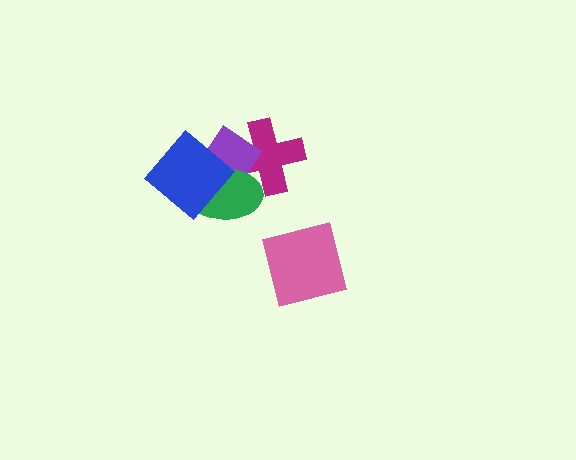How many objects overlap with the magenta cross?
2 objects overlap with the magenta cross.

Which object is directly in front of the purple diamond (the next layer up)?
The green ellipse is directly in front of the purple diamond.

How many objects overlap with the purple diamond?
3 objects overlap with the purple diamond.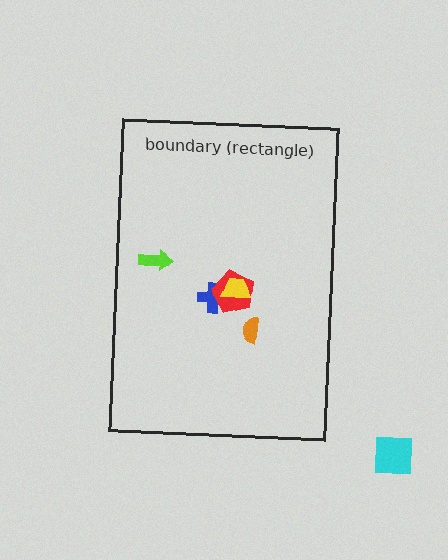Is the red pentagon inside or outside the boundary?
Inside.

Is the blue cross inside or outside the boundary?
Inside.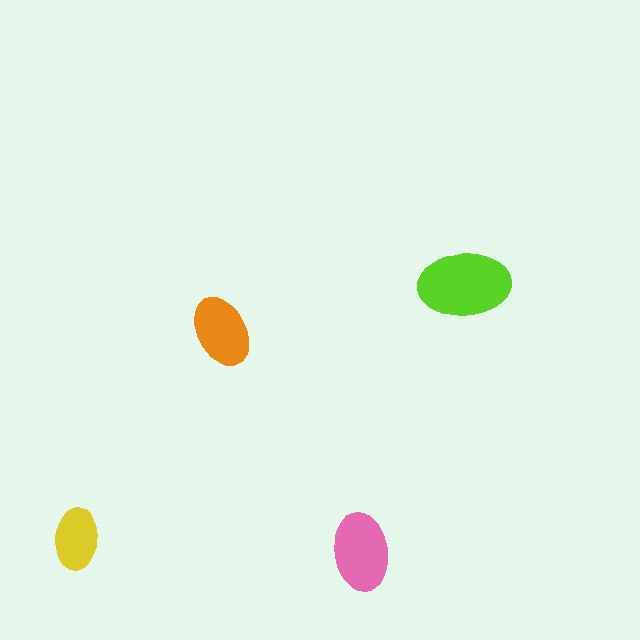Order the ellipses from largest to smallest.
the lime one, the pink one, the orange one, the yellow one.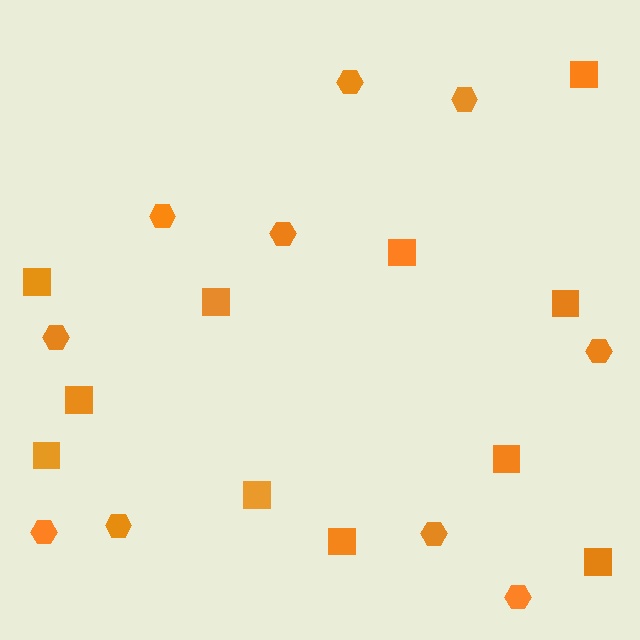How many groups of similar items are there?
There are 2 groups: one group of hexagons (10) and one group of squares (11).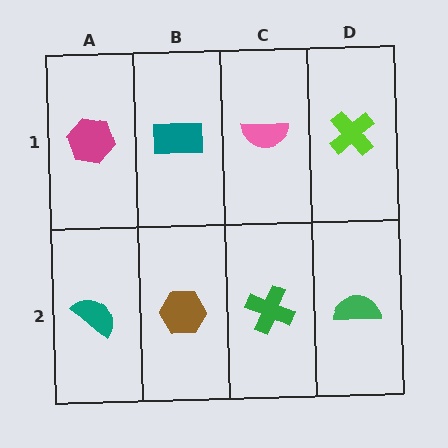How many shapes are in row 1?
4 shapes.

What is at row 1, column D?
A lime cross.